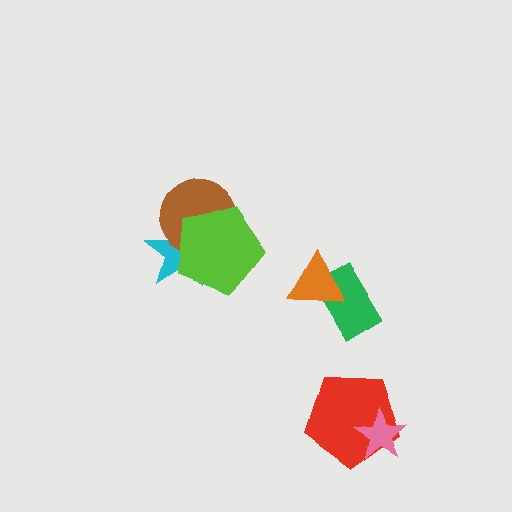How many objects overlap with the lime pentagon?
2 objects overlap with the lime pentagon.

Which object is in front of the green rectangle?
The orange triangle is in front of the green rectangle.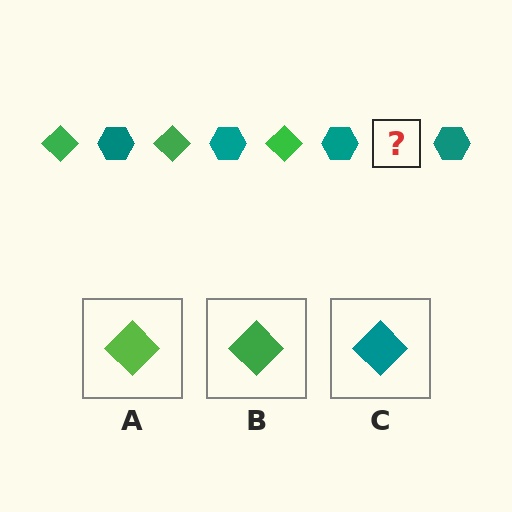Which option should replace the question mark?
Option B.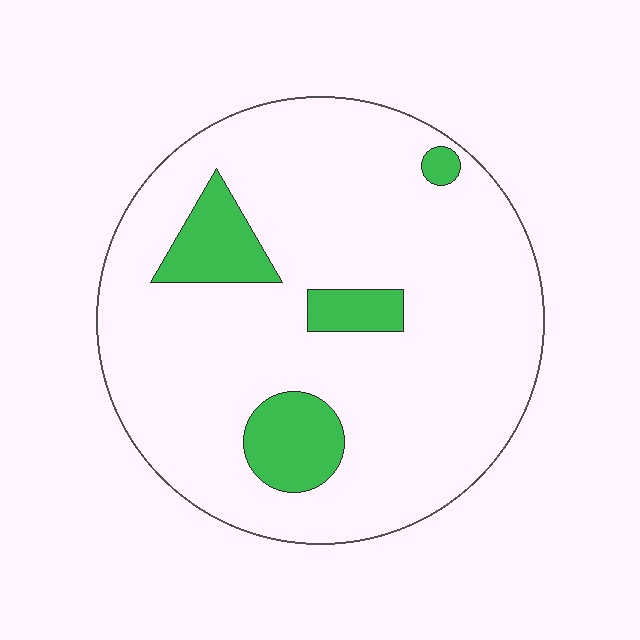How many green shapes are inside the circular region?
4.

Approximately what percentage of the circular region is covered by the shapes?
Approximately 15%.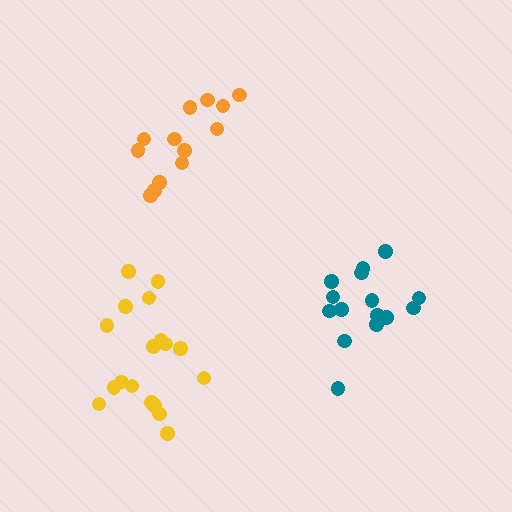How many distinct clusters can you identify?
There are 3 distinct clusters.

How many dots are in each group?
Group 1: 15 dots, Group 2: 18 dots, Group 3: 13 dots (46 total).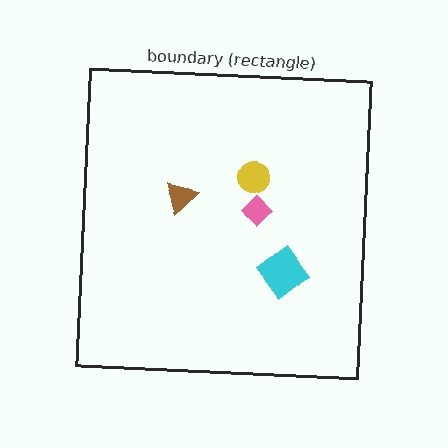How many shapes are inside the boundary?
4 inside, 0 outside.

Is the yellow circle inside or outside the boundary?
Inside.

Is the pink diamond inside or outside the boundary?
Inside.